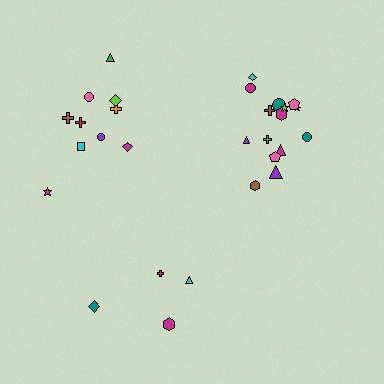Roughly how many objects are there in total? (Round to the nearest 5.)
Roughly 30 objects in total.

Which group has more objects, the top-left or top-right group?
The top-right group.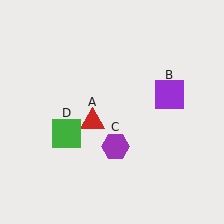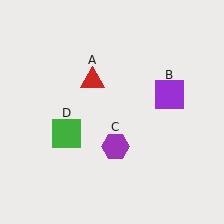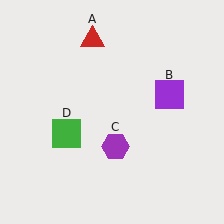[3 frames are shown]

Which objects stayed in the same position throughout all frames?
Purple square (object B) and purple hexagon (object C) and green square (object D) remained stationary.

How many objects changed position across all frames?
1 object changed position: red triangle (object A).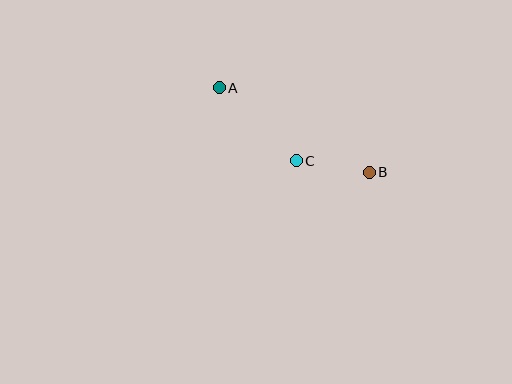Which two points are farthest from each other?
Points A and B are farthest from each other.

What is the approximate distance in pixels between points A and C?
The distance between A and C is approximately 106 pixels.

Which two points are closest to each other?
Points B and C are closest to each other.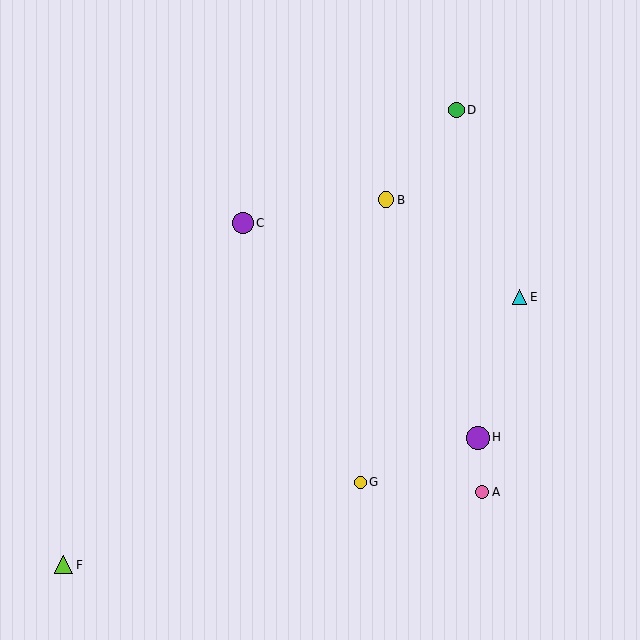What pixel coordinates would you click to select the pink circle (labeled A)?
Click at (482, 492) to select the pink circle A.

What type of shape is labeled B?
Shape B is a yellow circle.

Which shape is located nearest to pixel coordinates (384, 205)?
The yellow circle (labeled B) at (386, 200) is nearest to that location.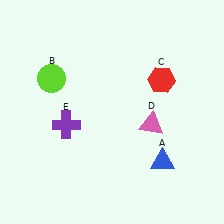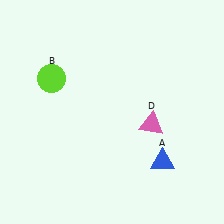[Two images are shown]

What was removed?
The purple cross (E), the red hexagon (C) were removed in Image 2.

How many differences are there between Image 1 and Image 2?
There are 2 differences between the two images.